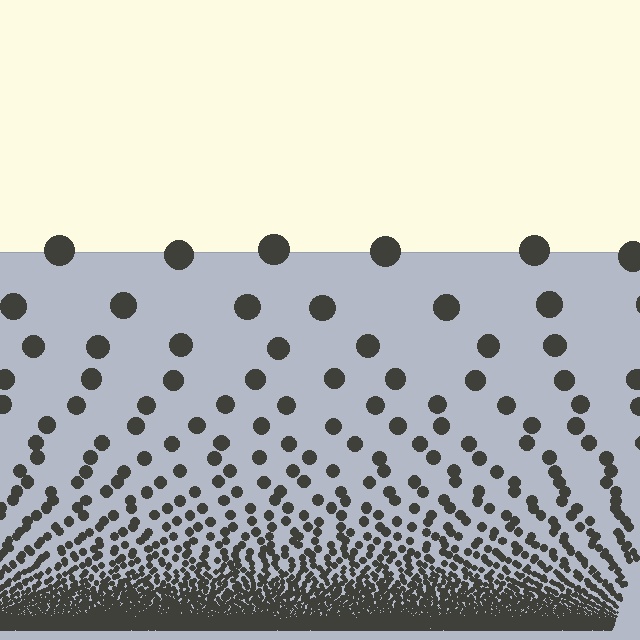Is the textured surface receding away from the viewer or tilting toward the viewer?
The surface appears to tilt toward the viewer. Texture elements get larger and sparser toward the top.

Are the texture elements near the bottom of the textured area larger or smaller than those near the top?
Smaller. The gradient is inverted — elements near the bottom are smaller and denser.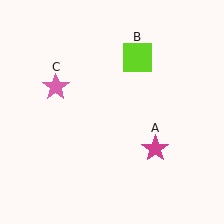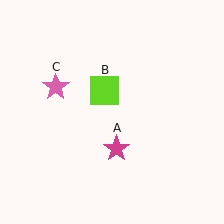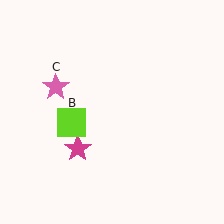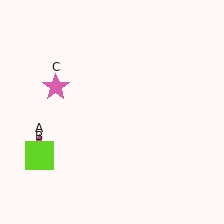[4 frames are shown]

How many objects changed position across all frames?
2 objects changed position: magenta star (object A), lime square (object B).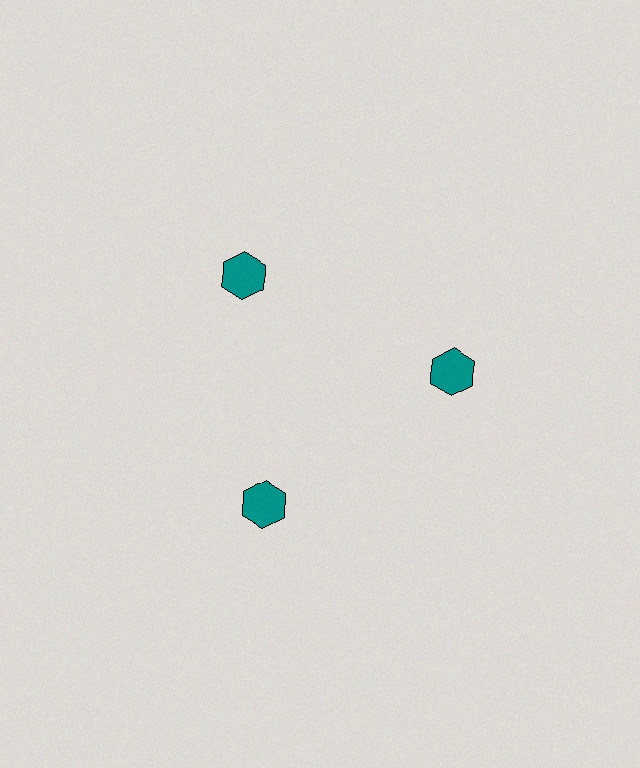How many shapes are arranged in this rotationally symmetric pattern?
There are 3 shapes, arranged in 3 groups of 1.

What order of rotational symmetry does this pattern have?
This pattern has 3-fold rotational symmetry.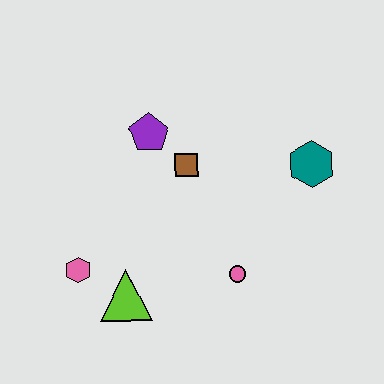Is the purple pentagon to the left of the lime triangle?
No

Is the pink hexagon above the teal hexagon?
No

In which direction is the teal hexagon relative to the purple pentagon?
The teal hexagon is to the right of the purple pentagon.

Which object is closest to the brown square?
The purple pentagon is closest to the brown square.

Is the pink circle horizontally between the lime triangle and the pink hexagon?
No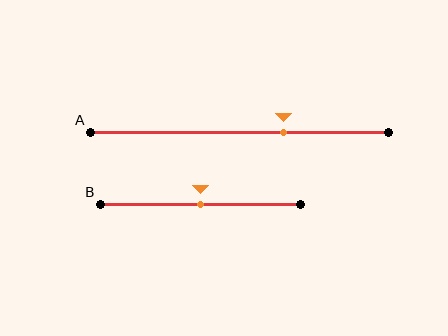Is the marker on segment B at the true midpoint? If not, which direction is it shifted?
Yes, the marker on segment B is at the true midpoint.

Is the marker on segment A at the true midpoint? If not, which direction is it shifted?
No, the marker on segment A is shifted to the right by about 15% of the segment length.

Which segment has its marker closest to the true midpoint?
Segment B has its marker closest to the true midpoint.